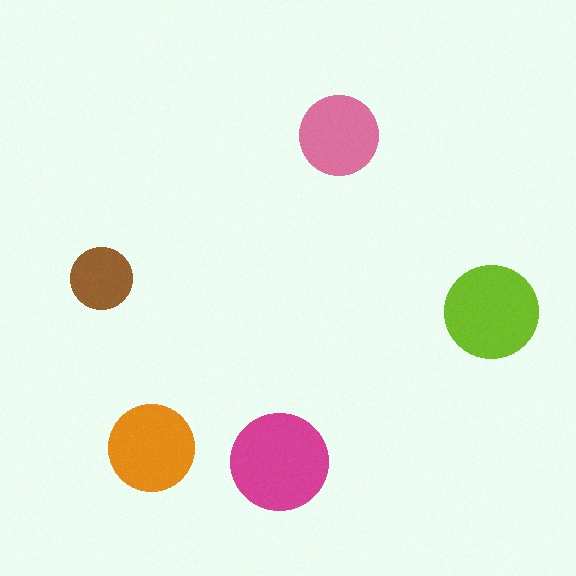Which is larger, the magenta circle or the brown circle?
The magenta one.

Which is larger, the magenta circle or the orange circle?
The magenta one.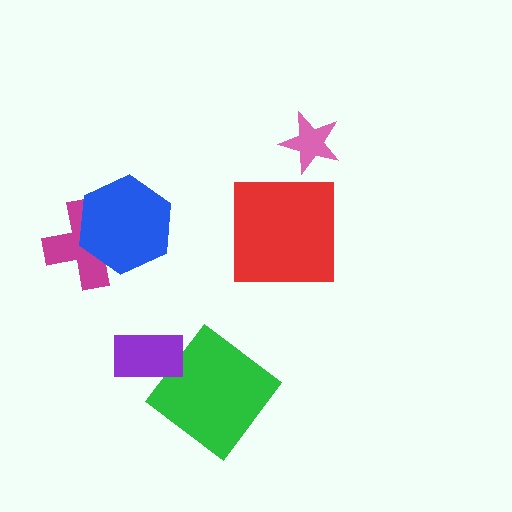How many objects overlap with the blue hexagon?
1 object overlaps with the blue hexagon.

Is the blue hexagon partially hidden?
No, no other shape covers it.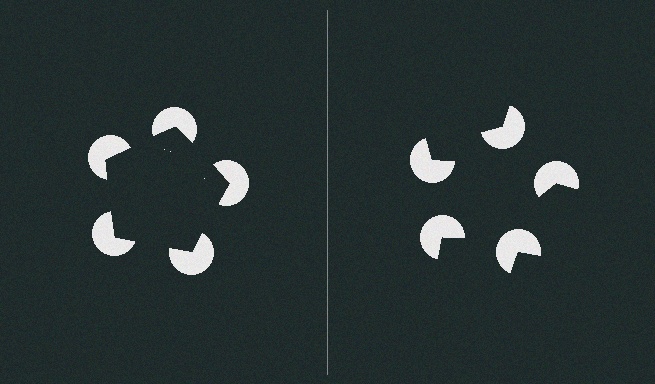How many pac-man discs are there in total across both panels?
10 — 5 on each side.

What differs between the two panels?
The pac-man discs are positioned identically on both sides; only the wedge orientations differ. On the left they align to a pentagon; on the right they are misaligned.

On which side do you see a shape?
An illusory pentagon appears on the left side. On the right side the wedge cuts are rotated, so no coherent shape forms.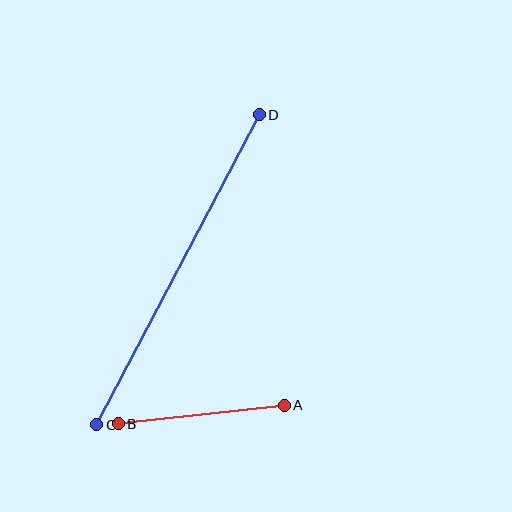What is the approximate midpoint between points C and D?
The midpoint is at approximately (178, 270) pixels.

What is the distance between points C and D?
The distance is approximately 350 pixels.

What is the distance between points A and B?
The distance is approximately 167 pixels.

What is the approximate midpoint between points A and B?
The midpoint is at approximately (201, 415) pixels.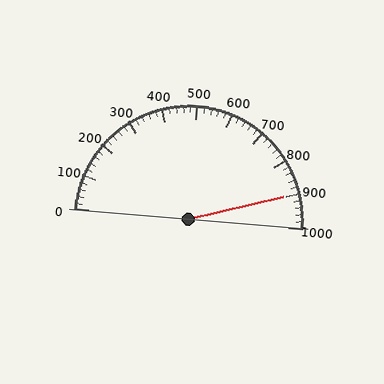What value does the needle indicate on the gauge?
The needle indicates approximately 900.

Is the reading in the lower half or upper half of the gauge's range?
The reading is in the upper half of the range (0 to 1000).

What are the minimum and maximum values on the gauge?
The gauge ranges from 0 to 1000.